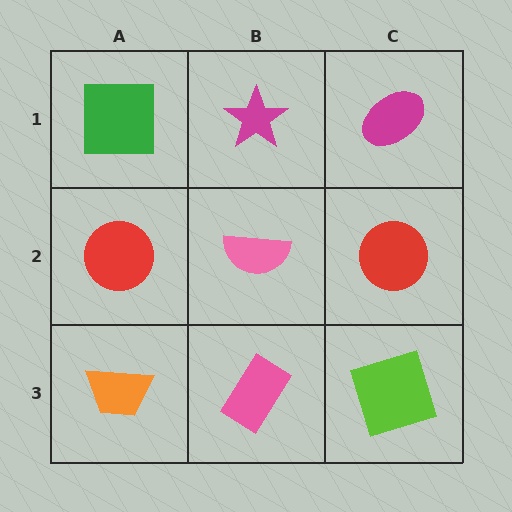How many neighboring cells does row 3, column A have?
2.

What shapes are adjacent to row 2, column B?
A magenta star (row 1, column B), a pink rectangle (row 3, column B), a red circle (row 2, column A), a red circle (row 2, column C).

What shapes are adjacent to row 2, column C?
A magenta ellipse (row 1, column C), a lime square (row 3, column C), a pink semicircle (row 2, column B).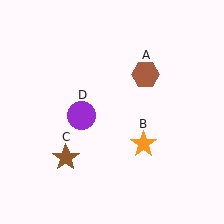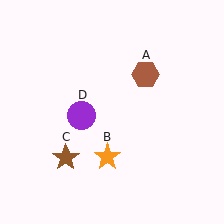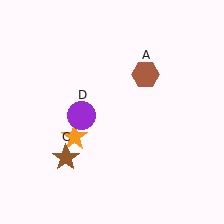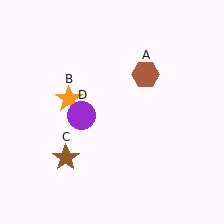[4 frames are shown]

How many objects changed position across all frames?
1 object changed position: orange star (object B).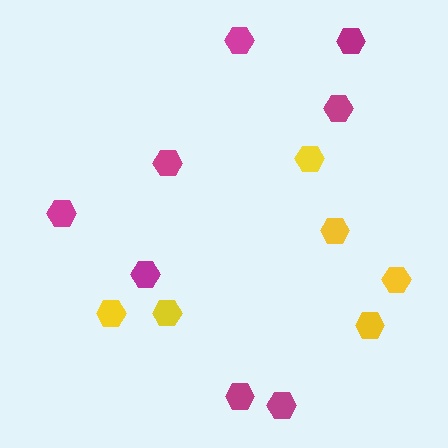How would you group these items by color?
There are 2 groups: one group of yellow hexagons (6) and one group of magenta hexagons (8).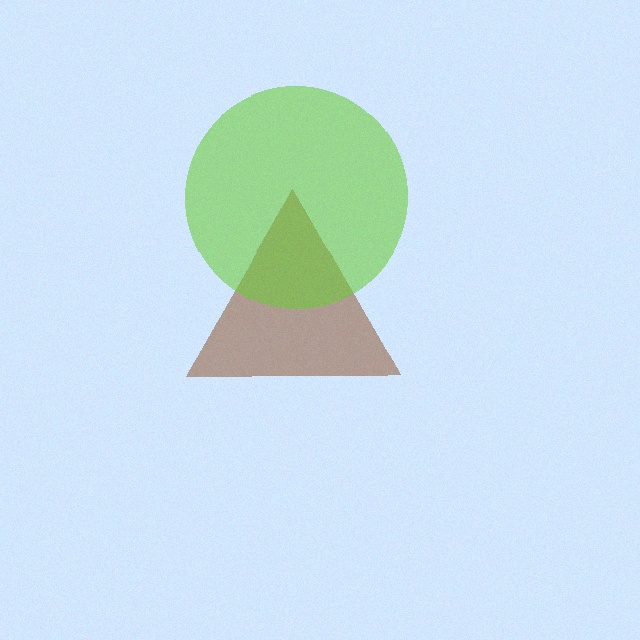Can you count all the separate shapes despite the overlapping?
Yes, there are 2 separate shapes.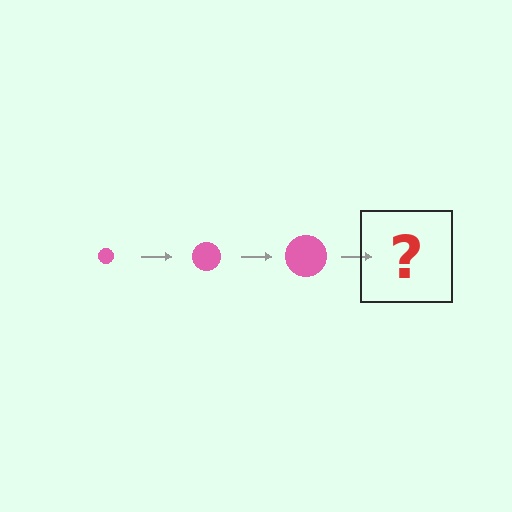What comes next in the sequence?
The next element should be a pink circle, larger than the previous one.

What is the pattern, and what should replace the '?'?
The pattern is that the circle gets progressively larger each step. The '?' should be a pink circle, larger than the previous one.